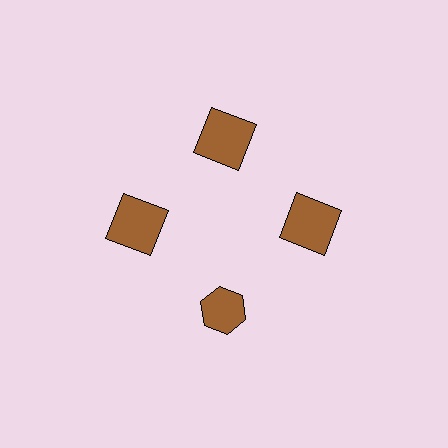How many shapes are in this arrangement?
There are 4 shapes arranged in a ring pattern.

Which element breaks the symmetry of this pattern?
The brown hexagon at roughly the 6 o'clock position breaks the symmetry. All other shapes are brown squares.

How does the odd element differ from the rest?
It has a different shape: hexagon instead of square.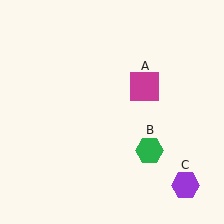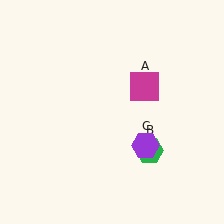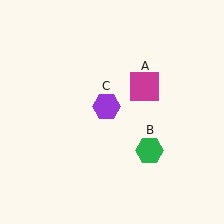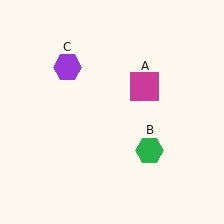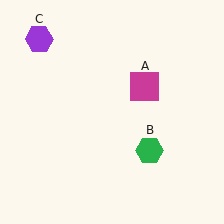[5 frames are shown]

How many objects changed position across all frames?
1 object changed position: purple hexagon (object C).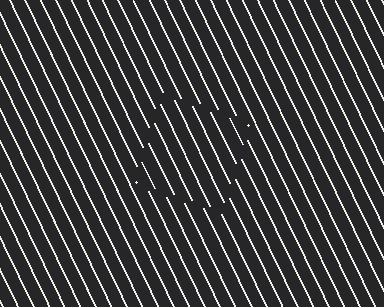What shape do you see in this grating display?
An illusory square. The interior of the shape contains the same grating, shifted by half a period — the contour is defined by the phase discontinuity where line-ends from the inner and outer gratings abut.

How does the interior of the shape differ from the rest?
The interior of the shape contains the same grating, shifted by half a period — the contour is defined by the phase discontinuity where line-ends from the inner and outer gratings abut.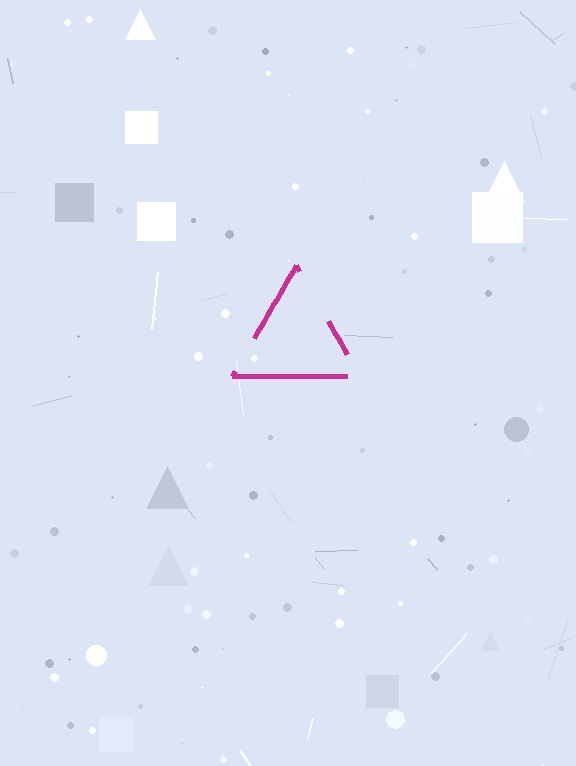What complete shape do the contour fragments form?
The contour fragments form a triangle.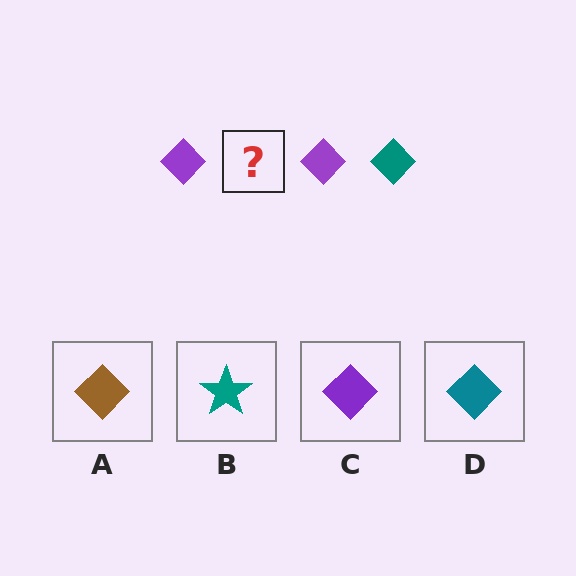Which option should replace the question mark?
Option D.